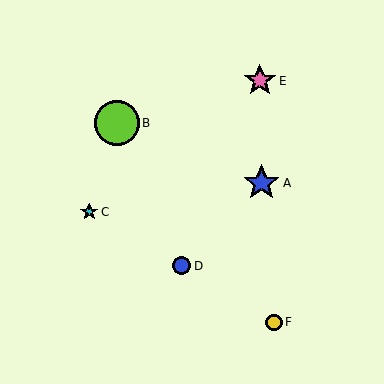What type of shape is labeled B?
Shape B is a lime circle.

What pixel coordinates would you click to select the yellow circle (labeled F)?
Click at (274, 322) to select the yellow circle F.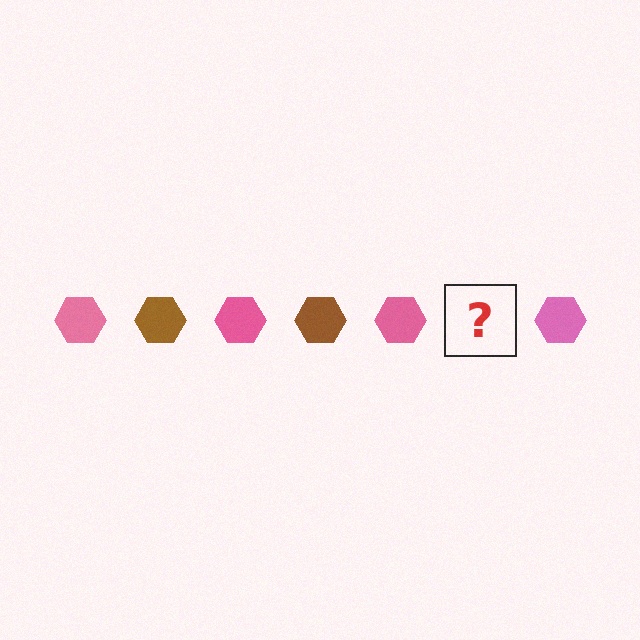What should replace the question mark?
The question mark should be replaced with a brown hexagon.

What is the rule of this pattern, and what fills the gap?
The rule is that the pattern cycles through pink, brown hexagons. The gap should be filled with a brown hexagon.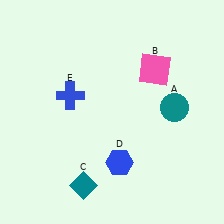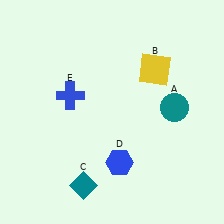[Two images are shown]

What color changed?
The square (B) changed from pink in Image 1 to yellow in Image 2.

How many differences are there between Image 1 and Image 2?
There is 1 difference between the two images.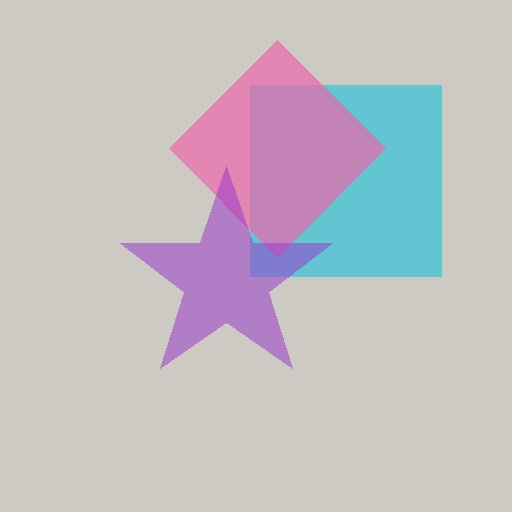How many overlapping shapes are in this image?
There are 3 overlapping shapes in the image.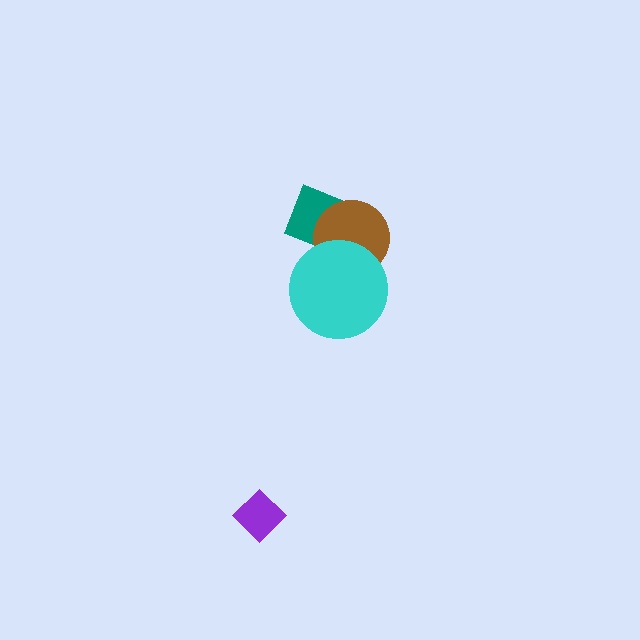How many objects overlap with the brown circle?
2 objects overlap with the brown circle.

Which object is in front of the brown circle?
The cyan circle is in front of the brown circle.